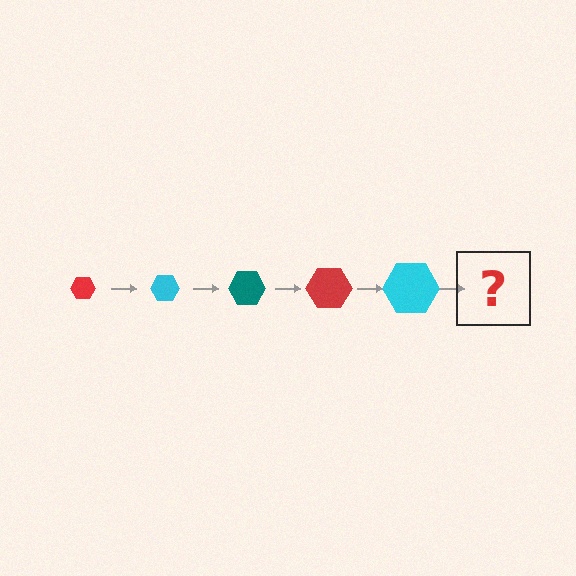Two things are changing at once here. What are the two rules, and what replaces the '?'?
The two rules are that the hexagon grows larger each step and the color cycles through red, cyan, and teal. The '?' should be a teal hexagon, larger than the previous one.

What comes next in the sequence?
The next element should be a teal hexagon, larger than the previous one.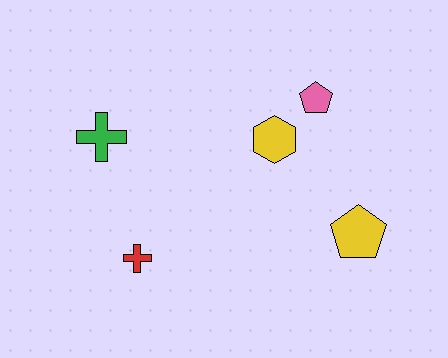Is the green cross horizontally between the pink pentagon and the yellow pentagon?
No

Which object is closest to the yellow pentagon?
The yellow hexagon is closest to the yellow pentagon.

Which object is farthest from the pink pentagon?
The red cross is farthest from the pink pentagon.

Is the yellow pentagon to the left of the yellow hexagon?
No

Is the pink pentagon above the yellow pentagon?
Yes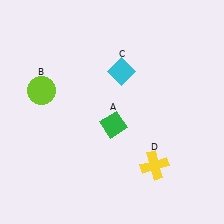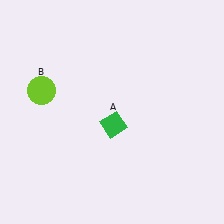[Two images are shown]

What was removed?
The cyan diamond (C), the yellow cross (D) were removed in Image 2.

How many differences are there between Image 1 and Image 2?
There are 2 differences between the two images.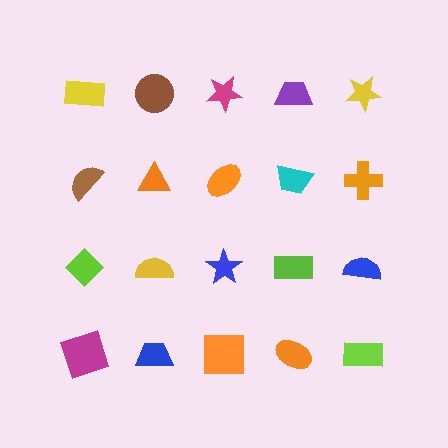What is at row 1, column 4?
A purple trapezoid.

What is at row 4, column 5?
A lime rectangle.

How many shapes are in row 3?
5 shapes.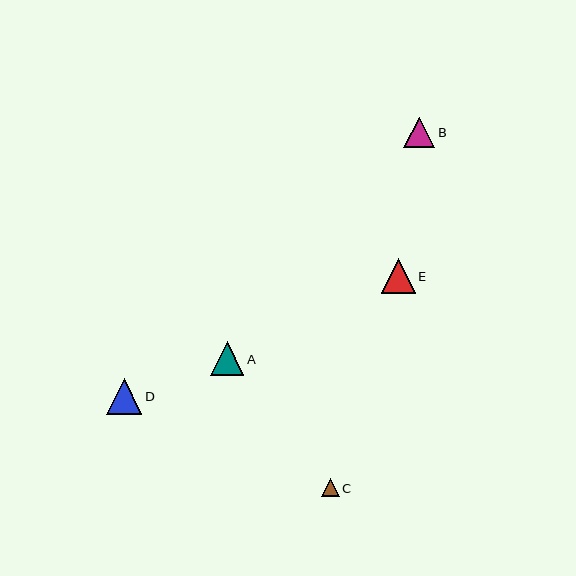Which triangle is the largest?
Triangle D is the largest with a size of approximately 35 pixels.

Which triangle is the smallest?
Triangle C is the smallest with a size of approximately 18 pixels.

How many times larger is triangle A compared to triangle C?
Triangle A is approximately 1.9 times the size of triangle C.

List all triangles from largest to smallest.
From largest to smallest: D, E, A, B, C.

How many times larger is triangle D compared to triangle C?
Triangle D is approximately 2.0 times the size of triangle C.